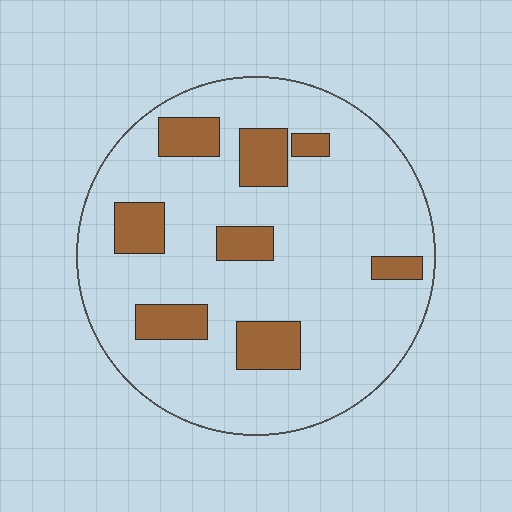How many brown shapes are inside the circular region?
8.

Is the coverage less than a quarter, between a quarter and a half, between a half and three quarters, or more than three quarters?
Less than a quarter.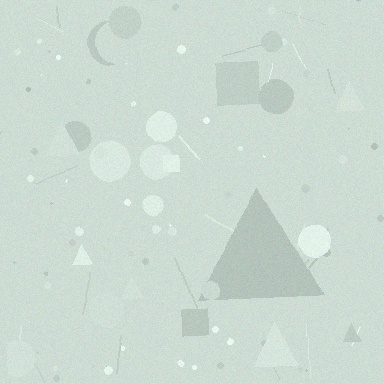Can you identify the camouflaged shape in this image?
The camouflaged shape is a triangle.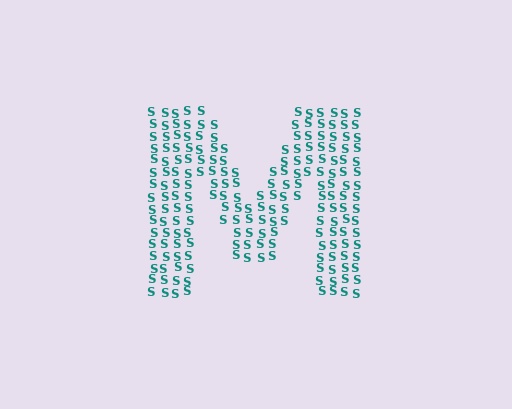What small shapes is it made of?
It is made of small letter S's.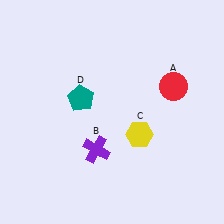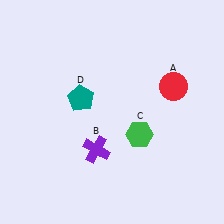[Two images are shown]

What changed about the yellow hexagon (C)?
In Image 1, C is yellow. In Image 2, it changed to green.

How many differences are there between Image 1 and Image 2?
There is 1 difference between the two images.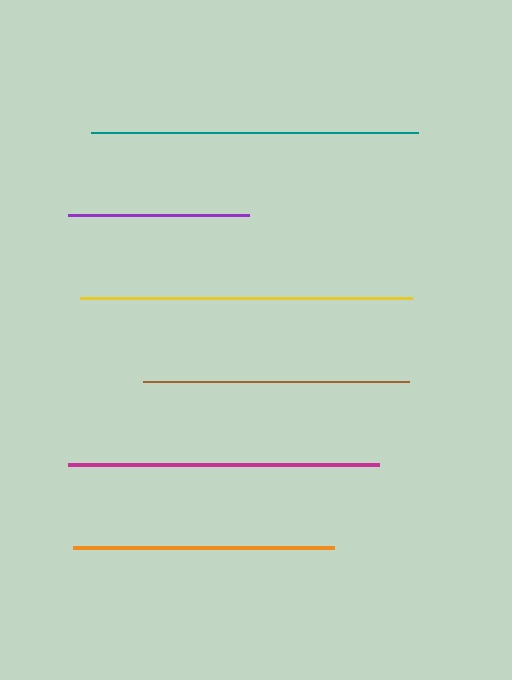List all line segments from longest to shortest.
From longest to shortest: yellow, teal, magenta, brown, orange, purple.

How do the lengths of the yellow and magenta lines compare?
The yellow and magenta lines are approximately the same length.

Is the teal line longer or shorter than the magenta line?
The teal line is longer than the magenta line.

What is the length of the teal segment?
The teal segment is approximately 327 pixels long.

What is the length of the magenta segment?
The magenta segment is approximately 311 pixels long.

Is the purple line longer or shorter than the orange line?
The orange line is longer than the purple line.